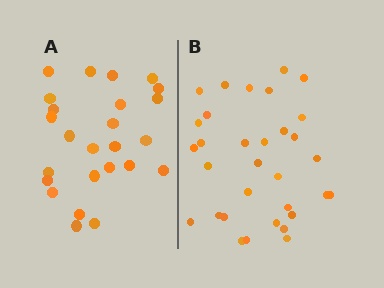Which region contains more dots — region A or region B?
Region B (the right region) has more dots.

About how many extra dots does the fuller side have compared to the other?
Region B has roughly 8 or so more dots than region A.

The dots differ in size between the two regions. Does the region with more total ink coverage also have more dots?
No. Region A has more total ink coverage because its dots are larger, but region B actually contains more individual dots. Total area can be misleading — the number of items is what matters here.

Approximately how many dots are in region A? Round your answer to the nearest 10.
About 20 dots. (The exact count is 25, which rounds to 20.)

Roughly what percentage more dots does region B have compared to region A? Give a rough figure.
About 30% more.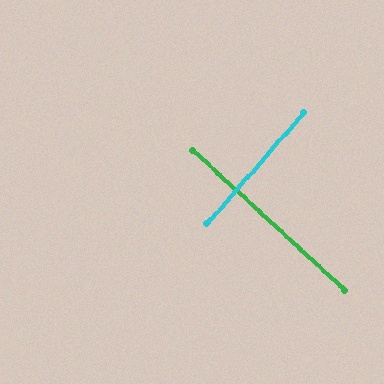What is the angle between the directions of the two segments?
Approximately 89 degrees.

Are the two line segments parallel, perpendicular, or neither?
Perpendicular — they meet at approximately 89°.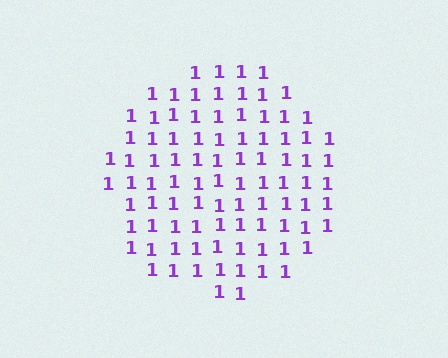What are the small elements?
The small elements are digit 1's.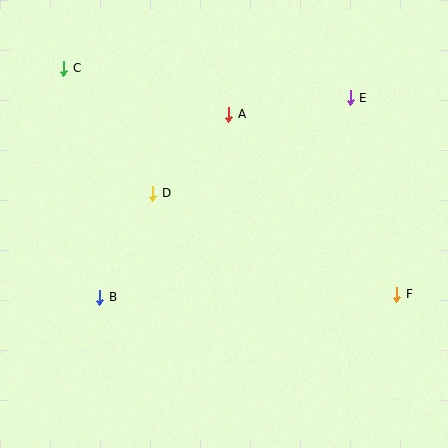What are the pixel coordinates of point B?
Point B is at (100, 297).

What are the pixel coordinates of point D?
Point D is at (152, 193).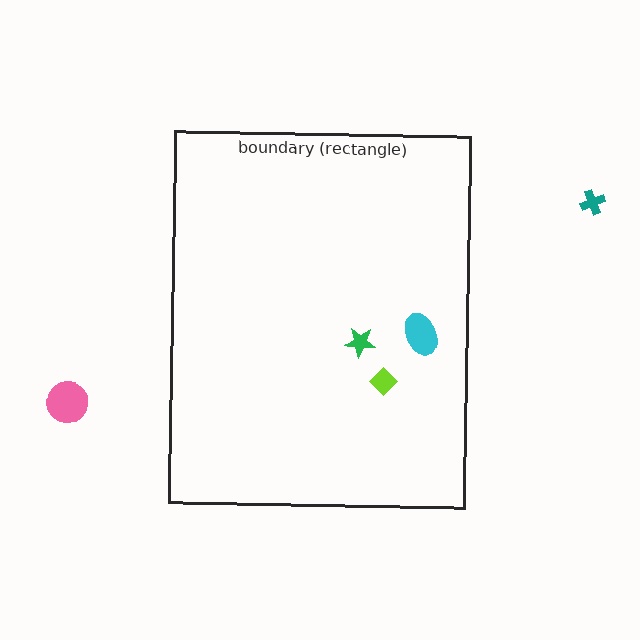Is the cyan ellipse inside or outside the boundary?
Inside.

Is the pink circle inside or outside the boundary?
Outside.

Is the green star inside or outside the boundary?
Inside.